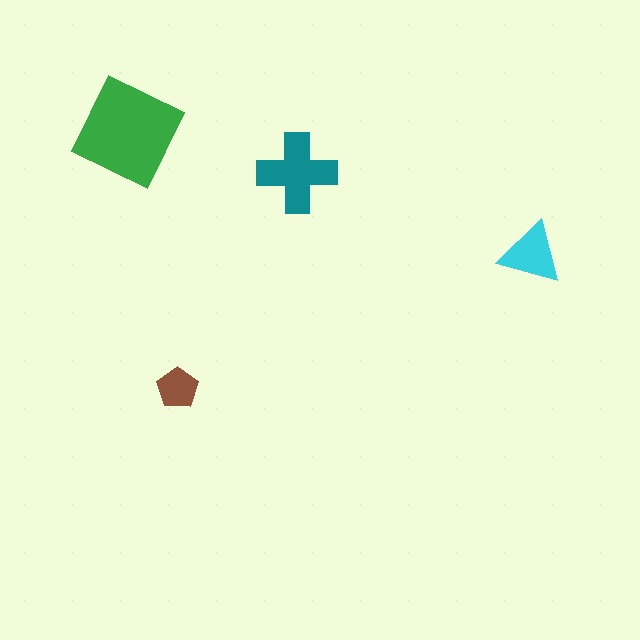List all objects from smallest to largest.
The brown pentagon, the cyan triangle, the teal cross, the green diamond.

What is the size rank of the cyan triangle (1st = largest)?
3rd.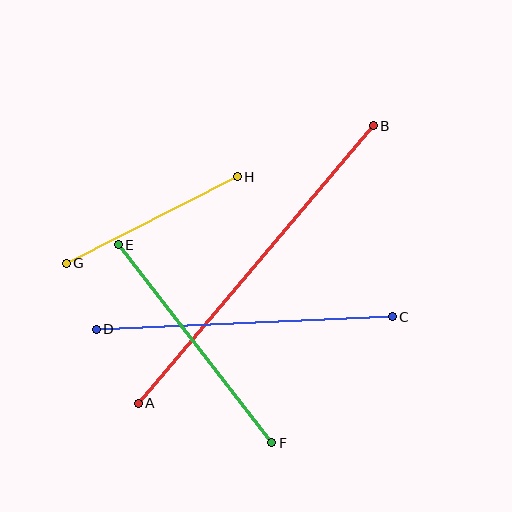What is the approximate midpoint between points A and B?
The midpoint is at approximately (256, 265) pixels.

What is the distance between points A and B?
The distance is approximately 363 pixels.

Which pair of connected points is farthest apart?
Points A and B are farthest apart.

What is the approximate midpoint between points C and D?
The midpoint is at approximately (244, 323) pixels.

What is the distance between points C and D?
The distance is approximately 296 pixels.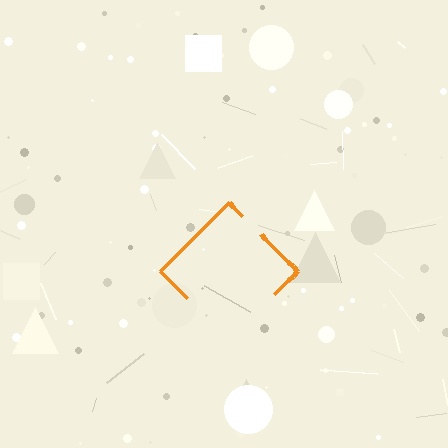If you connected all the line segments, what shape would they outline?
They would outline a diamond.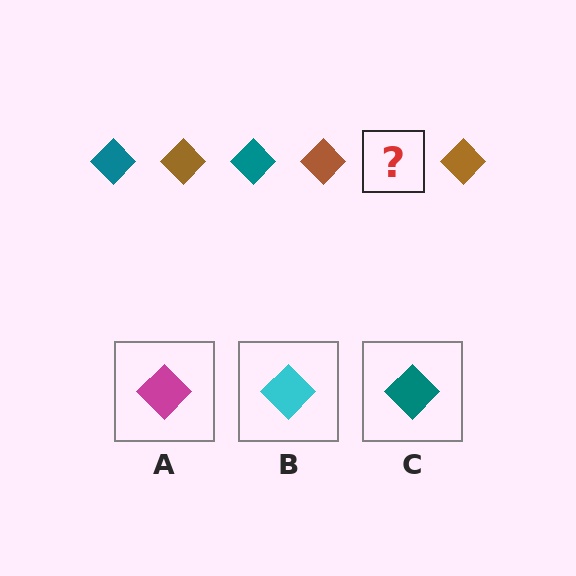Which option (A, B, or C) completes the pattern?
C.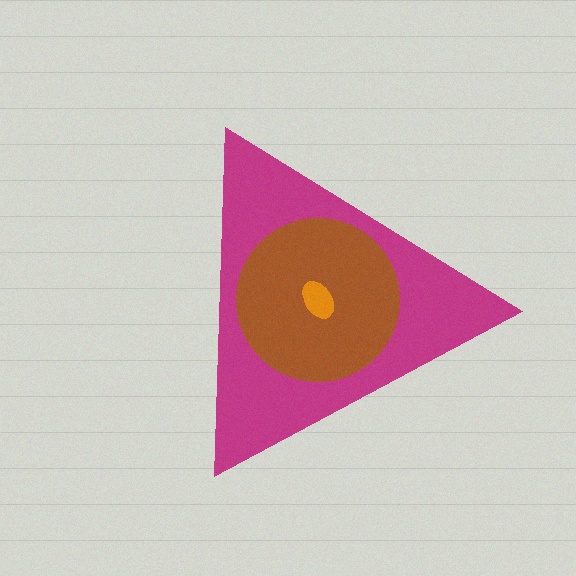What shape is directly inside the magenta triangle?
The brown circle.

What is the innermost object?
The orange ellipse.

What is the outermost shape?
The magenta triangle.